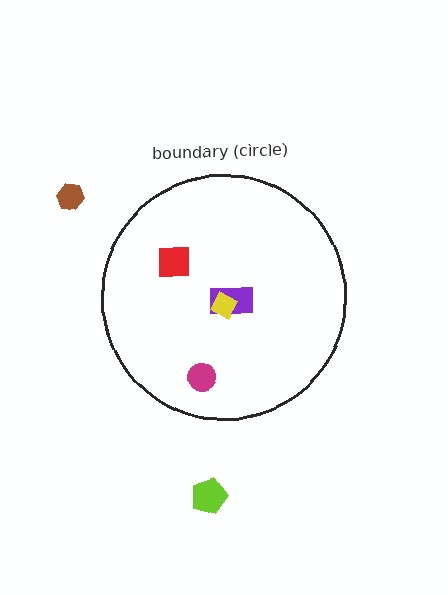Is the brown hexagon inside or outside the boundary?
Outside.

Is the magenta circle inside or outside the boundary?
Inside.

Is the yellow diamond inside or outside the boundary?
Inside.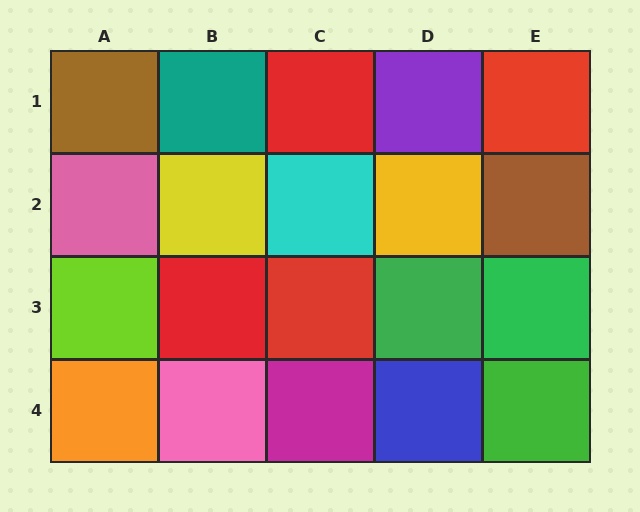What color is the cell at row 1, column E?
Red.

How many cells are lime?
1 cell is lime.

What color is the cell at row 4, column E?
Green.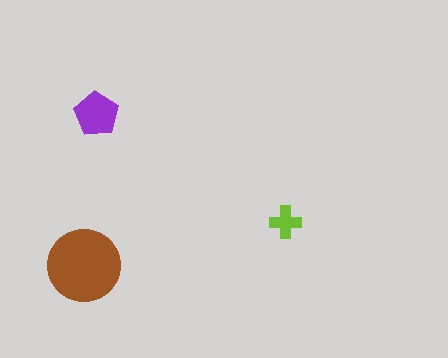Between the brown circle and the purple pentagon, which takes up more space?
The brown circle.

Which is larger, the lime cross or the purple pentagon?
The purple pentagon.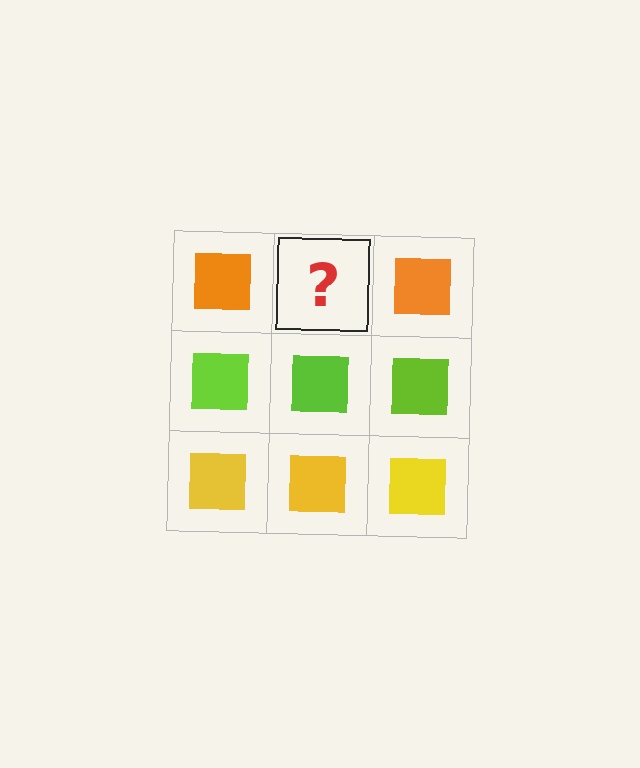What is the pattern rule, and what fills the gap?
The rule is that each row has a consistent color. The gap should be filled with an orange square.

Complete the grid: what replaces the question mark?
The question mark should be replaced with an orange square.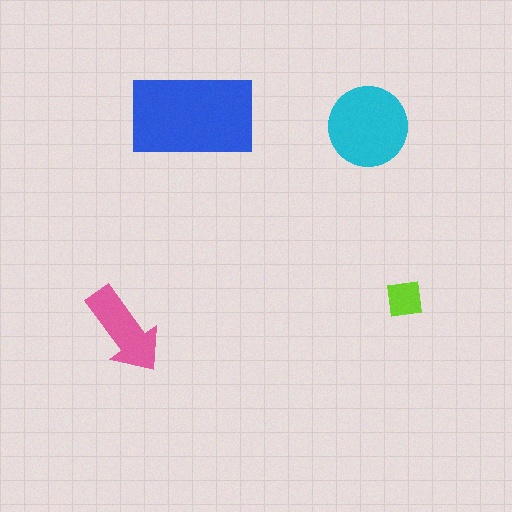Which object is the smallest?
The lime square.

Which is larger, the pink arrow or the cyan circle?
The cyan circle.